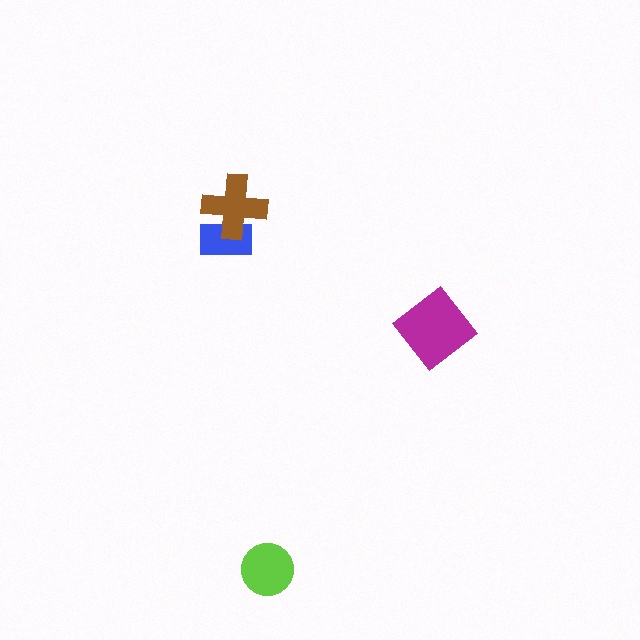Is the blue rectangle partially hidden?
Yes, it is partially covered by another shape.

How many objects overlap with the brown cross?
1 object overlaps with the brown cross.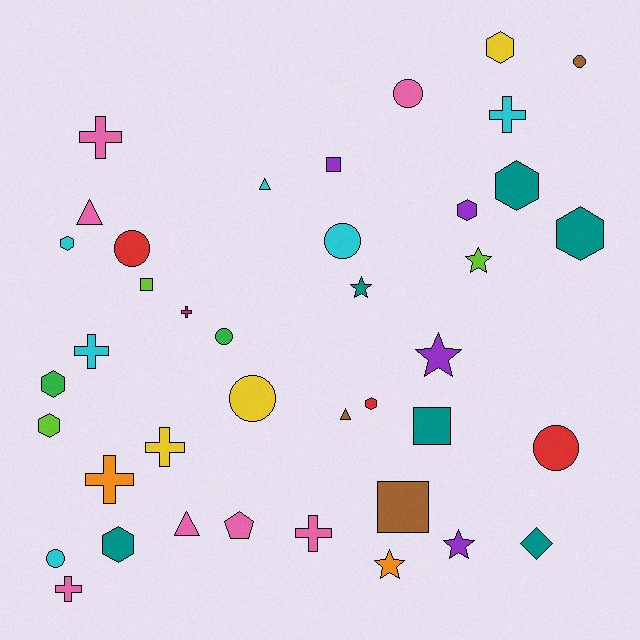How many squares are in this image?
There are 4 squares.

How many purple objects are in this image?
There are 4 purple objects.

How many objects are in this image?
There are 40 objects.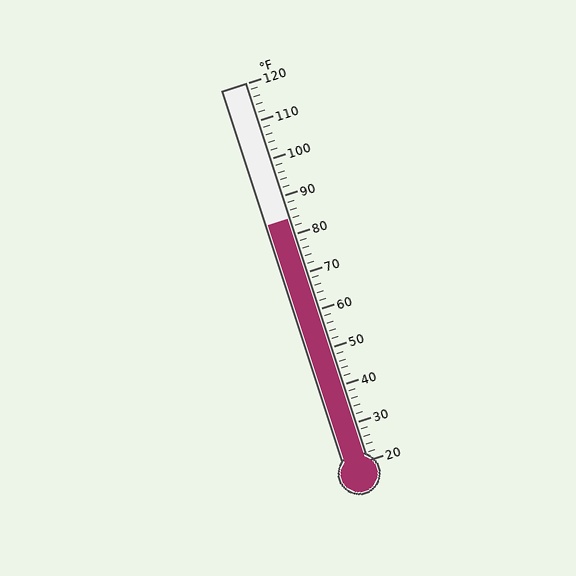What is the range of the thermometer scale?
The thermometer scale ranges from 20°F to 120°F.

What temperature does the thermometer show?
The thermometer shows approximately 84°F.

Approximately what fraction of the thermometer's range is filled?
The thermometer is filled to approximately 65% of its range.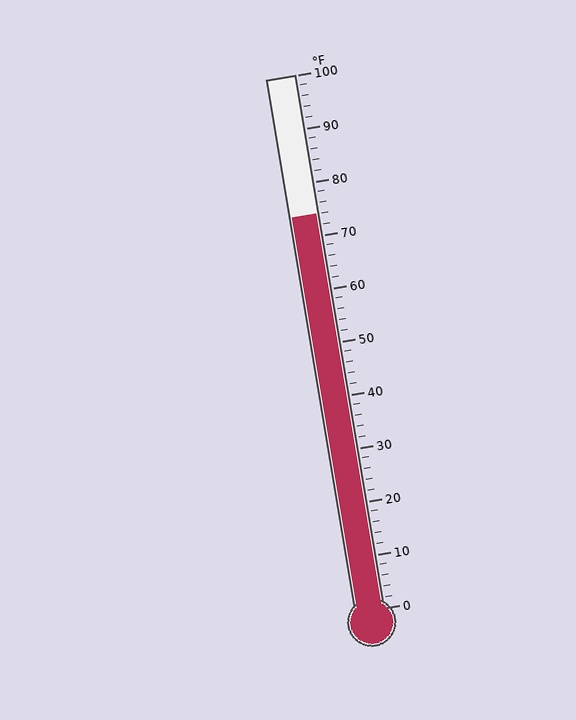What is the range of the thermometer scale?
The thermometer scale ranges from 0°F to 100°F.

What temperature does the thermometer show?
The thermometer shows approximately 74°F.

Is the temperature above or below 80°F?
The temperature is below 80°F.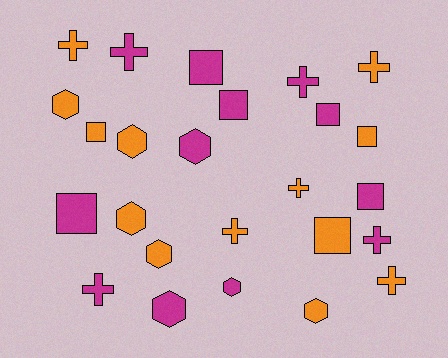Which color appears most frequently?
Orange, with 13 objects.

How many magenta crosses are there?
There are 4 magenta crosses.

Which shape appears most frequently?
Cross, with 9 objects.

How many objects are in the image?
There are 25 objects.